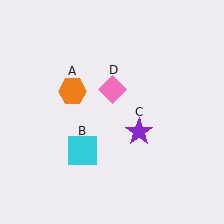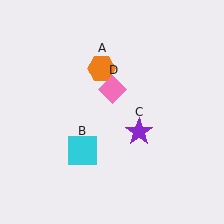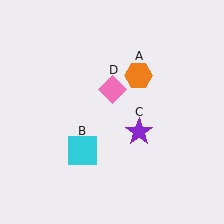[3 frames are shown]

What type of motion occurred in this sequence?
The orange hexagon (object A) rotated clockwise around the center of the scene.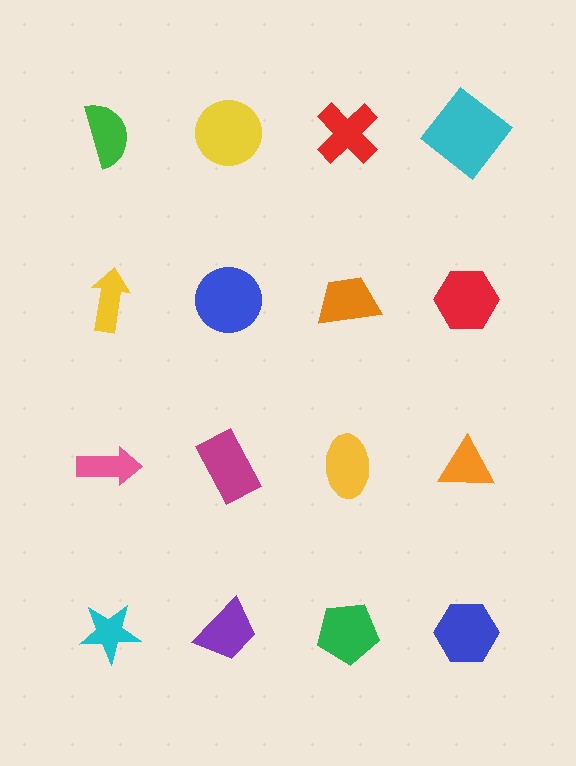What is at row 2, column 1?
A yellow arrow.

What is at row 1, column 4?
A cyan diamond.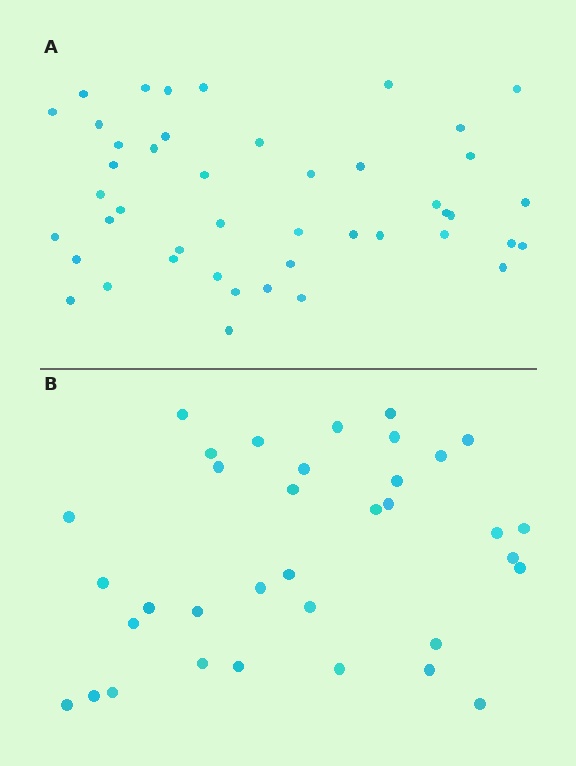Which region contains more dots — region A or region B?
Region A (the top region) has more dots.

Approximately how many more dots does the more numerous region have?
Region A has roughly 10 or so more dots than region B.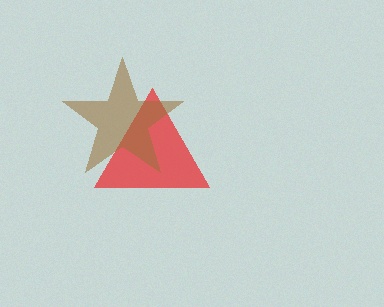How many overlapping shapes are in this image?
There are 2 overlapping shapes in the image.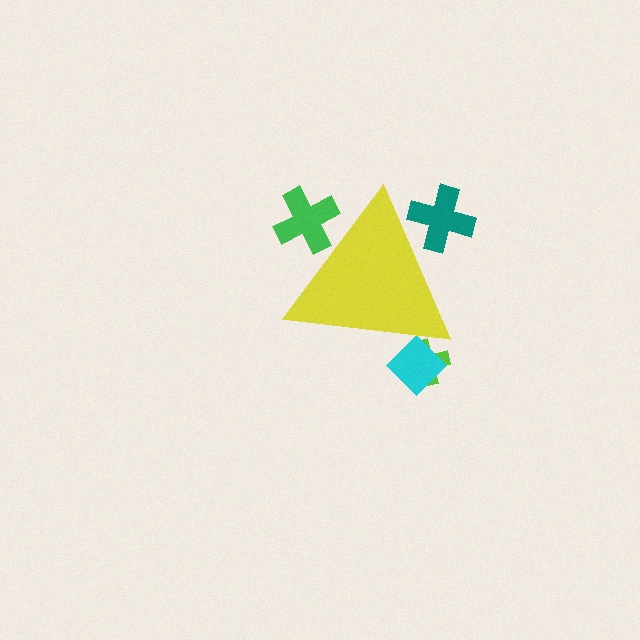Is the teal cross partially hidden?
Yes, the teal cross is partially hidden behind the yellow triangle.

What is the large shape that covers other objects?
A yellow triangle.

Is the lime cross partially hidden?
Yes, the lime cross is partially hidden behind the yellow triangle.